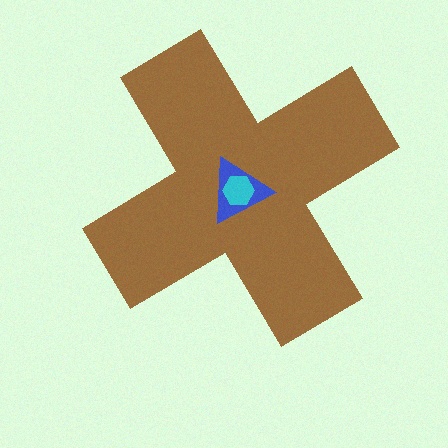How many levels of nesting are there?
3.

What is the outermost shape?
The brown cross.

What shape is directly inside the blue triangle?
The cyan hexagon.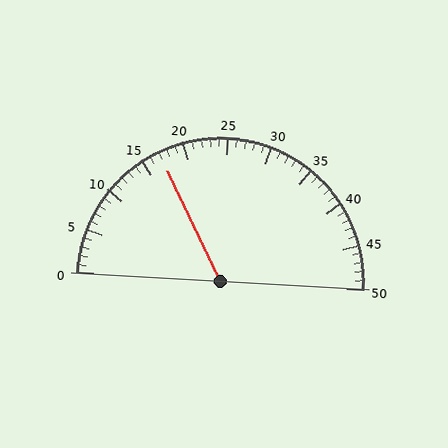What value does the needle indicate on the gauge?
The needle indicates approximately 17.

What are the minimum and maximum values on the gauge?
The gauge ranges from 0 to 50.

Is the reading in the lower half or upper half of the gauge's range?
The reading is in the lower half of the range (0 to 50).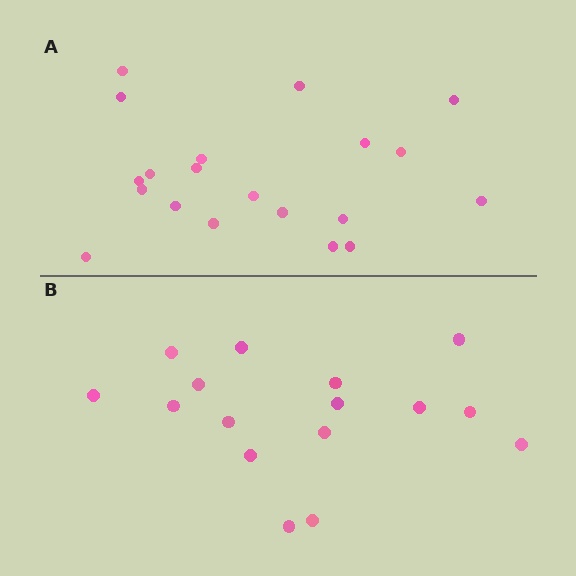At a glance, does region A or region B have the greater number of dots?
Region A (the top region) has more dots.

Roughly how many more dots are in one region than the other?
Region A has about 4 more dots than region B.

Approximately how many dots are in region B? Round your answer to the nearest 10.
About 20 dots. (The exact count is 16, which rounds to 20.)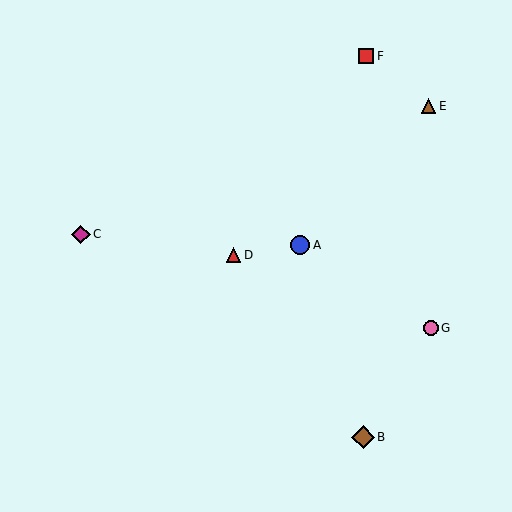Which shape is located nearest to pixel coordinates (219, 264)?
The red triangle (labeled D) at (234, 255) is nearest to that location.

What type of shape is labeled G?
Shape G is a pink circle.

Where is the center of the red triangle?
The center of the red triangle is at (234, 255).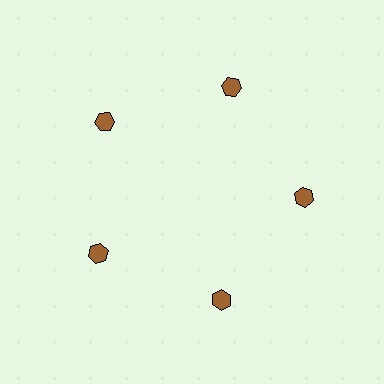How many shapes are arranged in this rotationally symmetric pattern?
There are 5 shapes, arranged in 5 groups of 1.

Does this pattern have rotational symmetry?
Yes, this pattern has 5-fold rotational symmetry. It looks the same after rotating 72 degrees around the center.